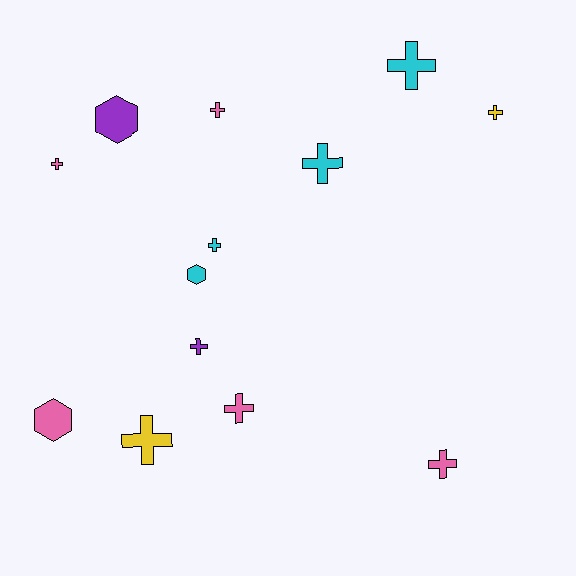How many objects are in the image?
There are 13 objects.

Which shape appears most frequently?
Cross, with 10 objects.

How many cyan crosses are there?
There are 3 cyan crosses.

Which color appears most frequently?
Pink, with 5 objects.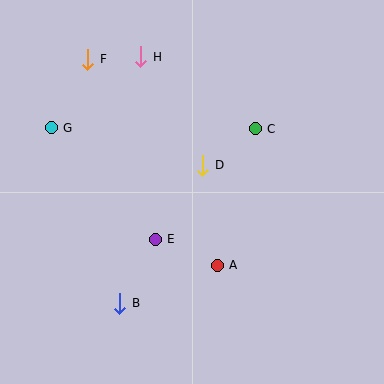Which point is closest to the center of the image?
Point D at (203, 165) is closest to the center.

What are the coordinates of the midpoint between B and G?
The midpoint between B and G is at (86, 216).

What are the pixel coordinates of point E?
Point E is at (155, 239).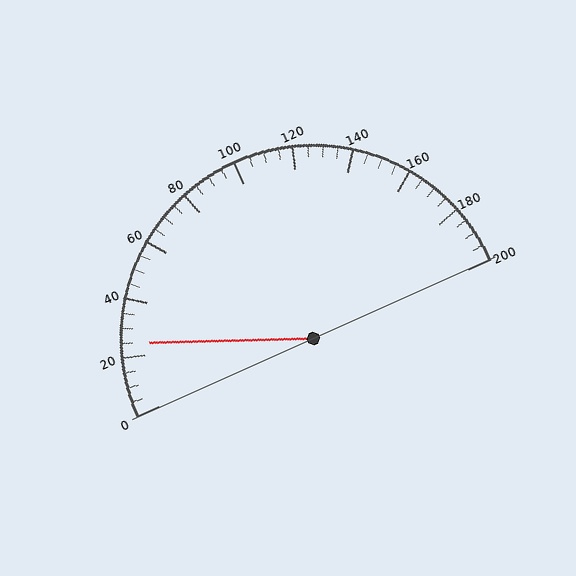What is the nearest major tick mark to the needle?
The nearest major tick mark is 20.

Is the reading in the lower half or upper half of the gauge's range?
The reading is in the lower half of the range (0 to 200).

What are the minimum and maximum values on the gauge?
The gauge ranges from 0 to 200.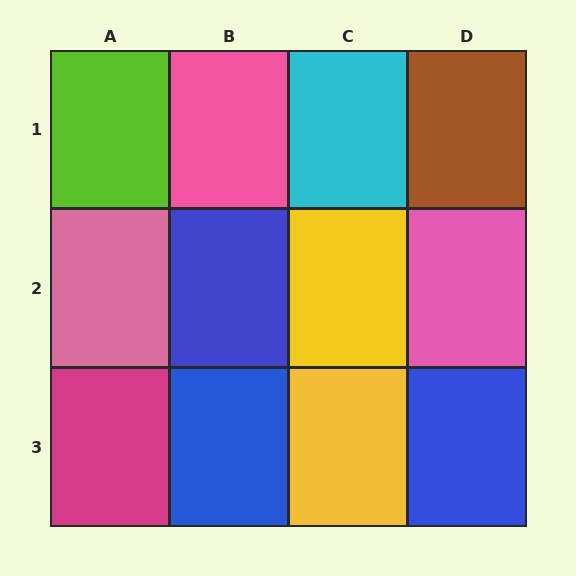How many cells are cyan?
1 cell is cyan.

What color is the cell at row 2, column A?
Pink.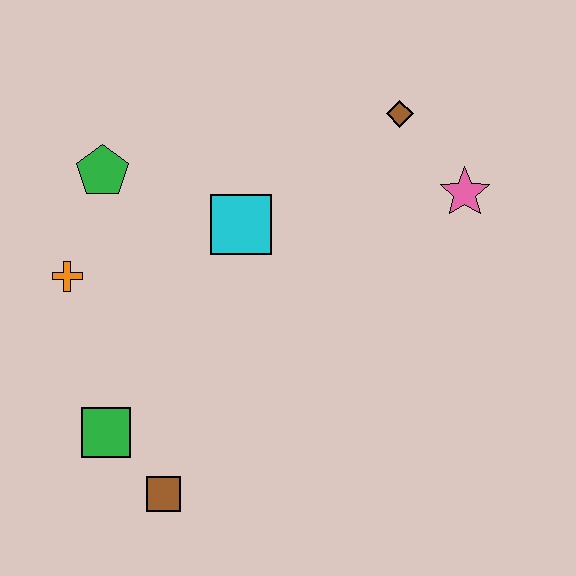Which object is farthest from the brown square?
The brown diamond is farthest from the brown square.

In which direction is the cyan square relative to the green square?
The cyan square is above the green square.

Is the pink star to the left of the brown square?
No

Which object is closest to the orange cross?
The green pentagon is closest to the orange cross.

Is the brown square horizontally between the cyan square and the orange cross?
Yes